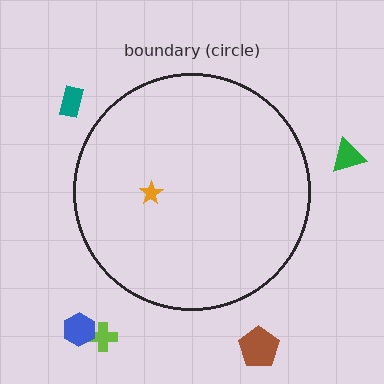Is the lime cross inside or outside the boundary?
Outside.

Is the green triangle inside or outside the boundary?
Outside.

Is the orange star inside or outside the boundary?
Inside.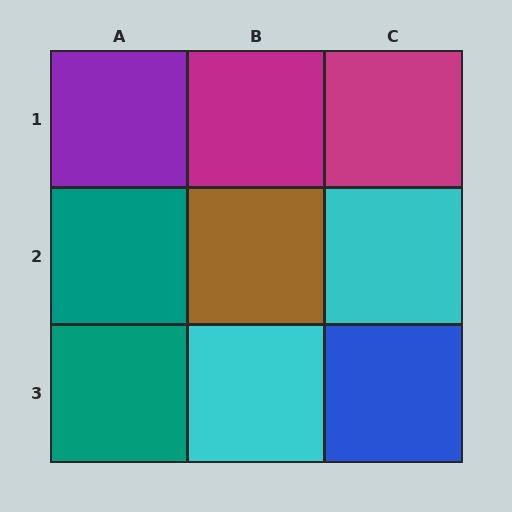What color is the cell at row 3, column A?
Teal.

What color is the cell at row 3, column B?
Cyan.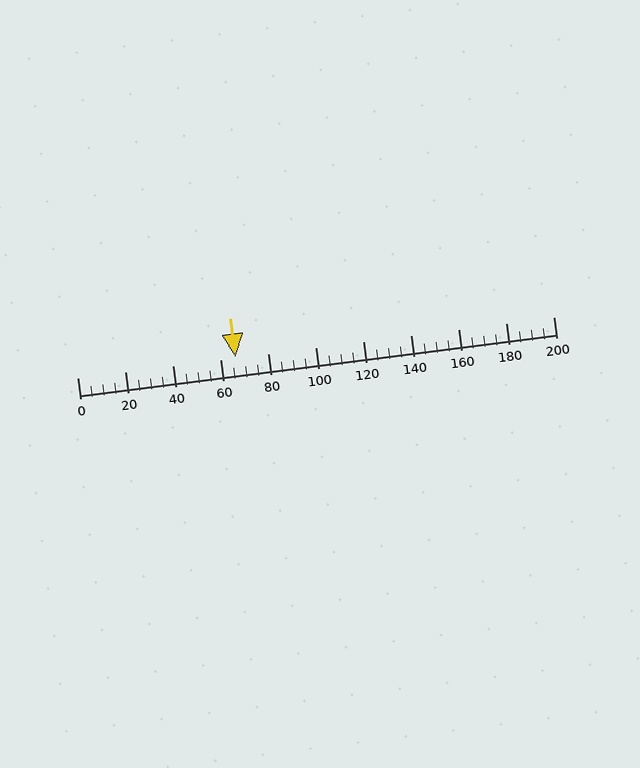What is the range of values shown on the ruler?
The ruler shows values from 0 to 200.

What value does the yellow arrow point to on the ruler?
The yellow arrow points to approximately 66.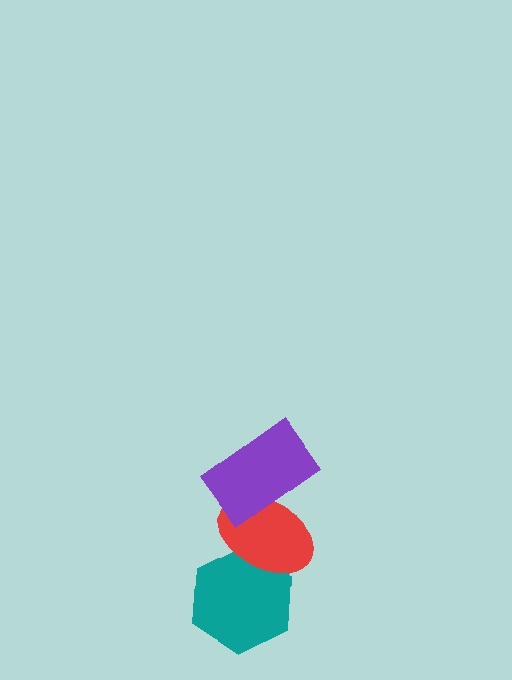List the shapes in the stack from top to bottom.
From top to bottom: the purple rectangle, the red ellipse, the teal hexagon.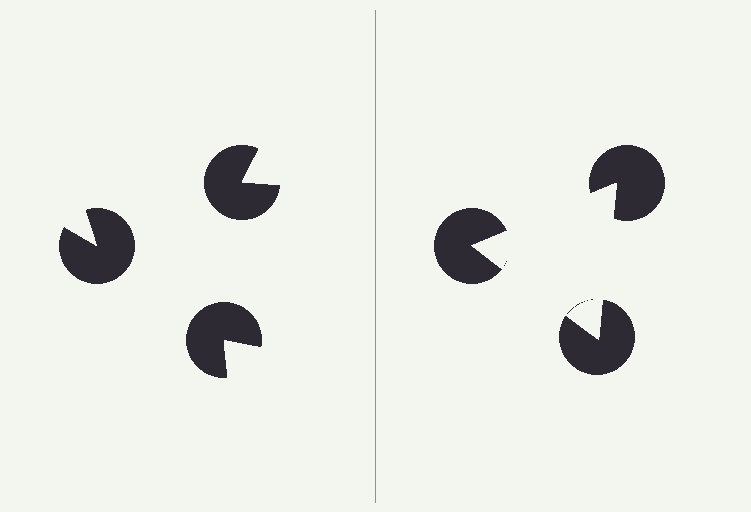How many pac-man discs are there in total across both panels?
6 — 3 on each side.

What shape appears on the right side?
An illusory triangle.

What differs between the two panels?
The pac-man discs are positioned identically on both sides; only the wedge orientations differ. On the right they align to a triangle; on the left they are misaligned.